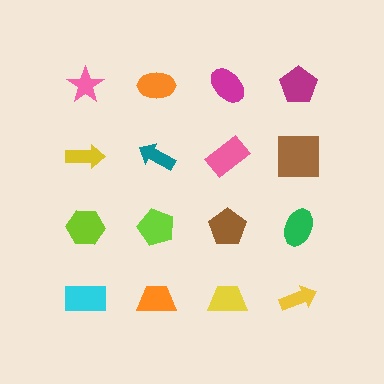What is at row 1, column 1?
A pink star.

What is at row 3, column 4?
A green ellipse.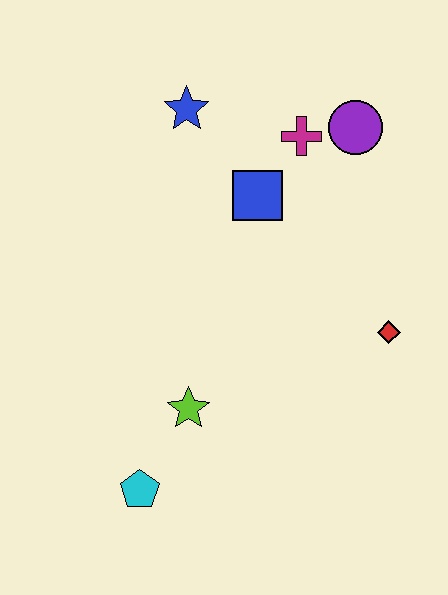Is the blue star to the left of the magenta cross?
Yes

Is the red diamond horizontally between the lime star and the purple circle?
No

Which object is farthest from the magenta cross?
The cyan pentagon is farthest from the magenta cross.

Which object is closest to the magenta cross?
The purple circle is closest to the magenta cross.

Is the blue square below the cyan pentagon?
No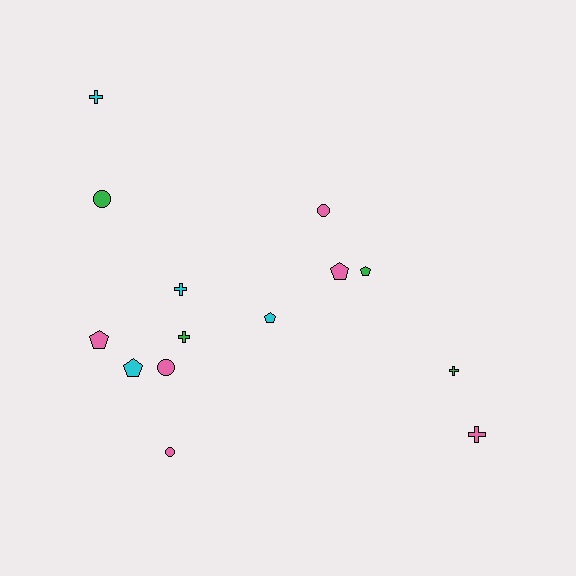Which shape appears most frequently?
Pentagon, with 5 objects.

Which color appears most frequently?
Pink, with 6 objects.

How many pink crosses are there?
There is 1 pink cross.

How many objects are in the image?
There are 14 objects.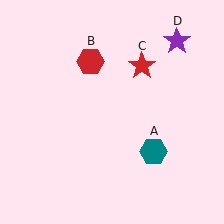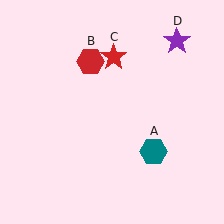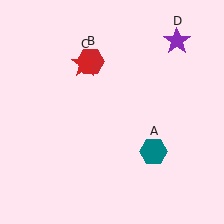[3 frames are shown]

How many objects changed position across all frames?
1 object changed position: red star (object C).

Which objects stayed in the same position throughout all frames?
Teal hexagon (object A) and red hexagon (object B) and purple star (object D) remained stationary.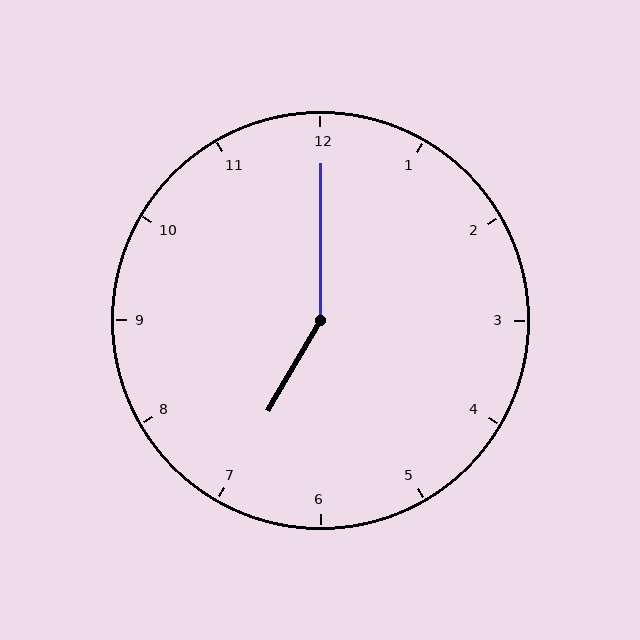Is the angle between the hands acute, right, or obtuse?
It is obtuse.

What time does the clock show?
7:00.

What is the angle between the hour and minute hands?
Approximately 150 degrees.